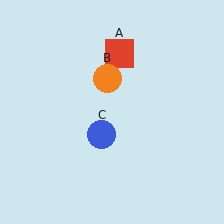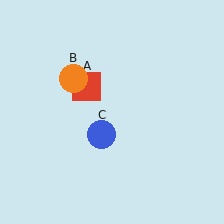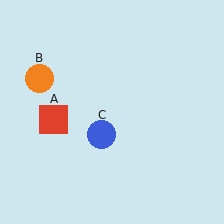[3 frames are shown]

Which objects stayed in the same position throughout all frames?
Blue circle (object C) remained stationary.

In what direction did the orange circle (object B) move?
The orange circle (object B) moved left.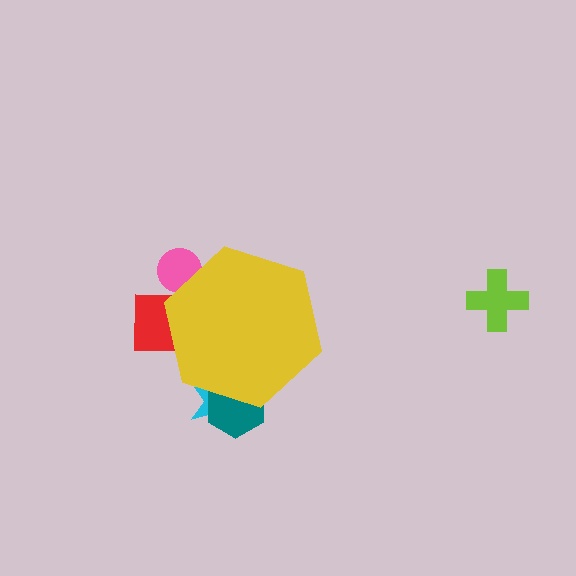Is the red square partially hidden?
Yes, the red square is partially hidden behind the yellow hexagon.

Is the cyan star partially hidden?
Yes, the cyan star is partially hidden behind the yellow hexagon.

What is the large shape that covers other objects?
A yellow hexagon.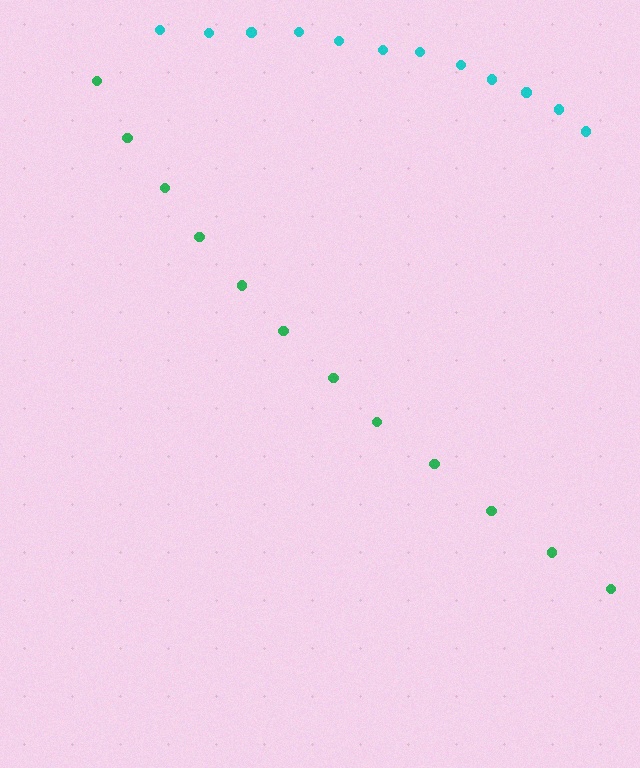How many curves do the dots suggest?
There are 2 distinct paths.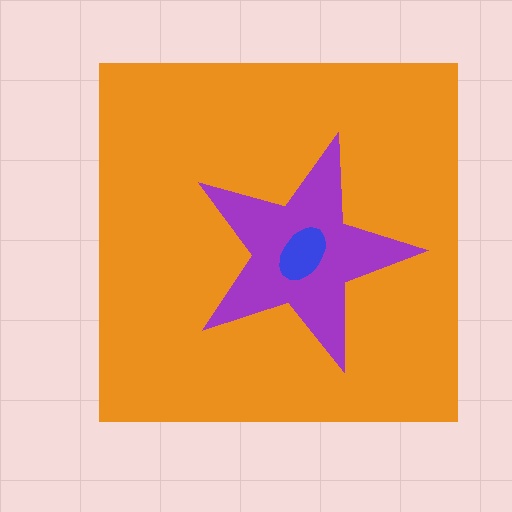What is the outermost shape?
The orange square.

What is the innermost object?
The blue ellipse.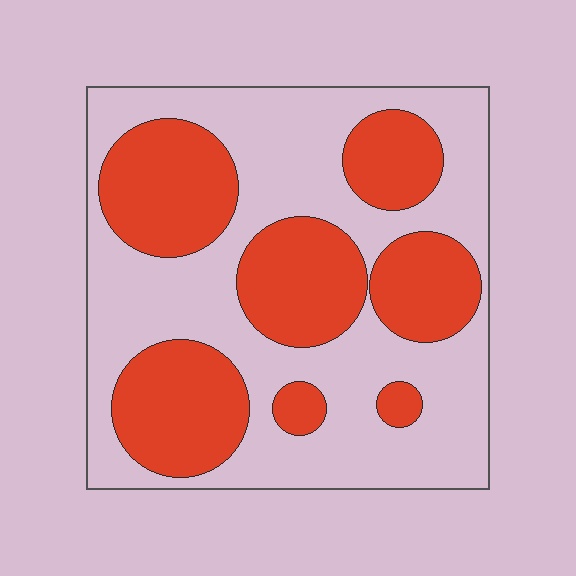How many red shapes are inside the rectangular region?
7.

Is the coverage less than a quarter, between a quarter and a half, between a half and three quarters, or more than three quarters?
Between a quarter and a half.